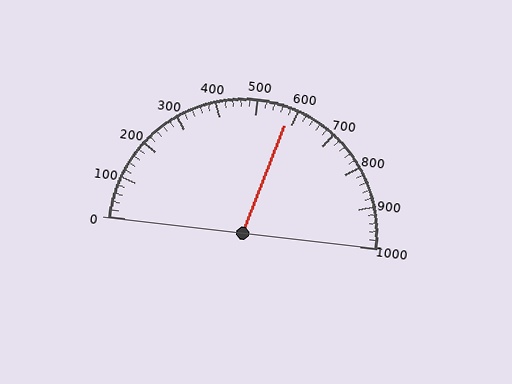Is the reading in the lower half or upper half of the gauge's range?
The reading is in the upper half of the range (0 to 1000).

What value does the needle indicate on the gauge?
The needle indicates approximately 580.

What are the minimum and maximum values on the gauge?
The gauge ranges from 0 to 1000.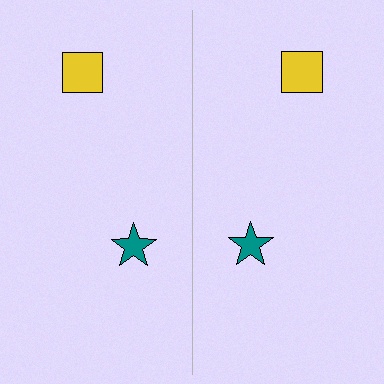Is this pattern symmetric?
Yes, this pattern has bilateral (reflection) symmetry.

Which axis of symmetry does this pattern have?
The pattern has a vertical axis of symmetry running through the center of the image.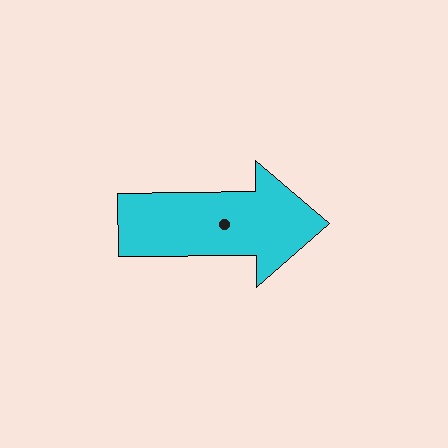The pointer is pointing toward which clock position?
Roughly 3 o'clock.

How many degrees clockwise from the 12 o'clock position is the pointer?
Approximately 89 degrees.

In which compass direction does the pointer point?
East.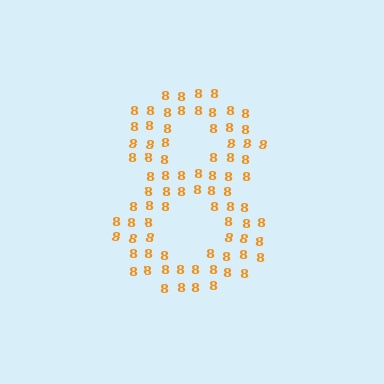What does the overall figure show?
The overall figure shows the digit 8.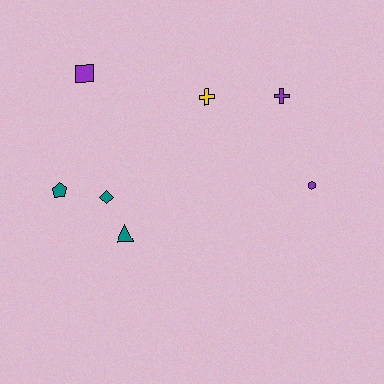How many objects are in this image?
There are 7 objects.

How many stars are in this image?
There are no stars.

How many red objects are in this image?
There are no red objects.